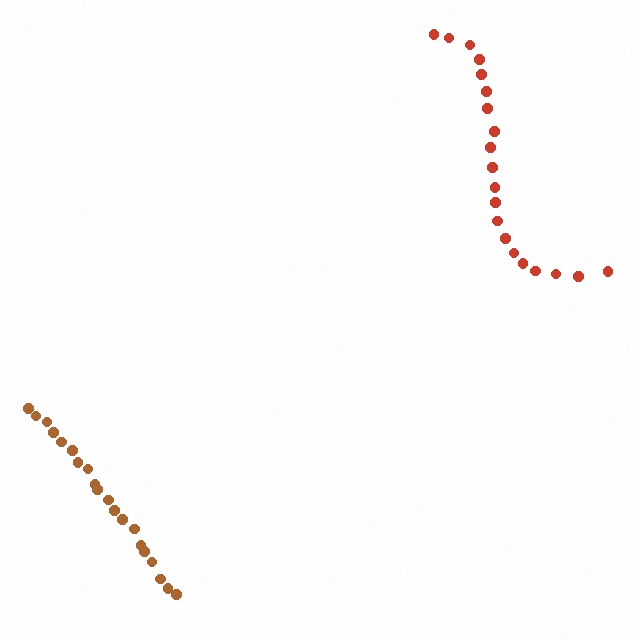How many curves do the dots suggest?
There are 2 distinct paths.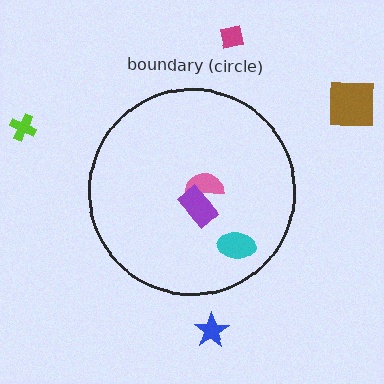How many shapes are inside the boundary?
3 inside, 4 outside.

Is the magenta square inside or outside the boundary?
Outside.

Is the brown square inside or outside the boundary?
Outside.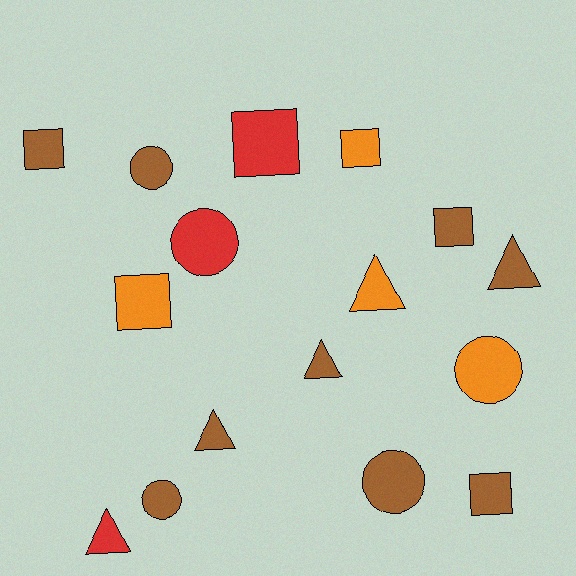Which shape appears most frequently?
Square, with 6 objects.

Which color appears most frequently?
Brown, with 9 objects.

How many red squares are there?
There is 1 red square.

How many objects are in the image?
There are 16 objects.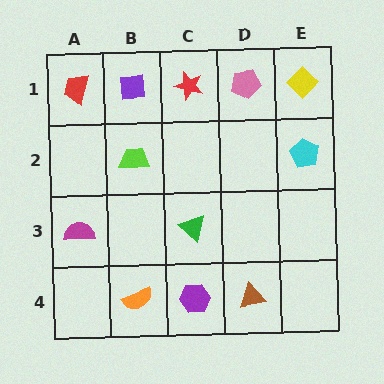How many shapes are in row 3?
2 shapes.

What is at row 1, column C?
A red star.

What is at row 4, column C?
A purple hexagon.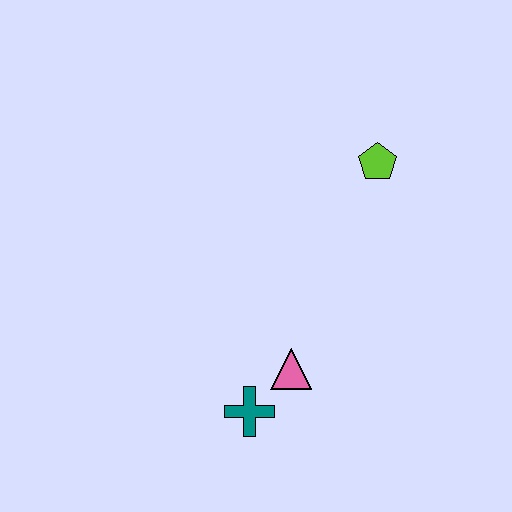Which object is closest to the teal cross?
The pink triangle is closest to the teal cross.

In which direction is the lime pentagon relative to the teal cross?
The lime pentagon is above the teal cross.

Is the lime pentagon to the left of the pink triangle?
No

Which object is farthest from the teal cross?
The lime pentagon is farthest from the teal cross.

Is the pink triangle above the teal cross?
Yes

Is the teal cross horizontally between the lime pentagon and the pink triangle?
No